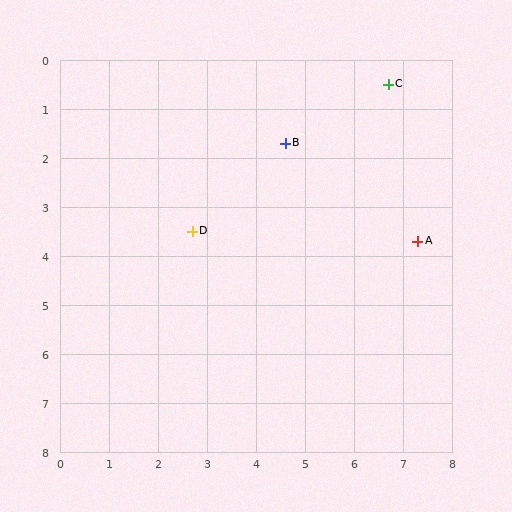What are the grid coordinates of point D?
Point D is at approximately (2.7, 3.5).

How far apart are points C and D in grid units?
Points C and D are about 5.0 grid units apart.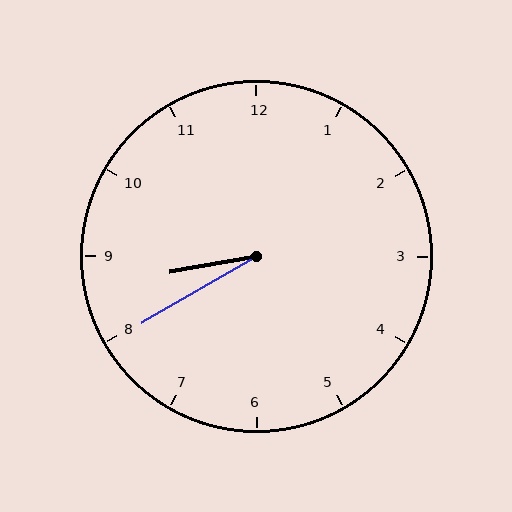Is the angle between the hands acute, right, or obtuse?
It is acute.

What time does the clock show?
8:40.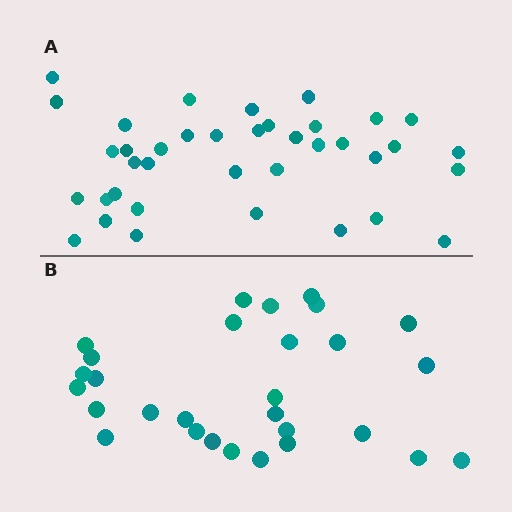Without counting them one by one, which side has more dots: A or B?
Region A (the top region) has more dots.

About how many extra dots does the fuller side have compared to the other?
Region A has roughly 8 or so more dots than region B.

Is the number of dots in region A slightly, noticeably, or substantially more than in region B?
Region A has noticeably more, but not dramatically so. The ratio is roughly 1.3 to 1.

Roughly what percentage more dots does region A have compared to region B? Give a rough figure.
About 30% more.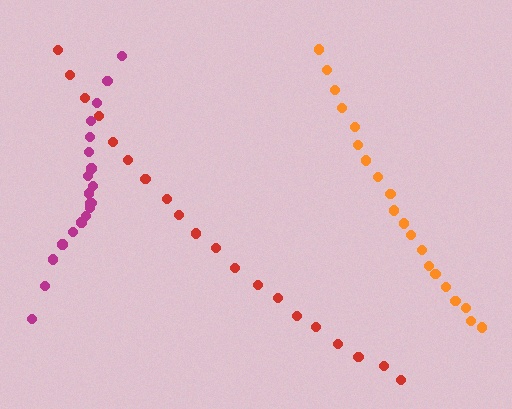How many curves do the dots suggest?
There are 3 distinct paths.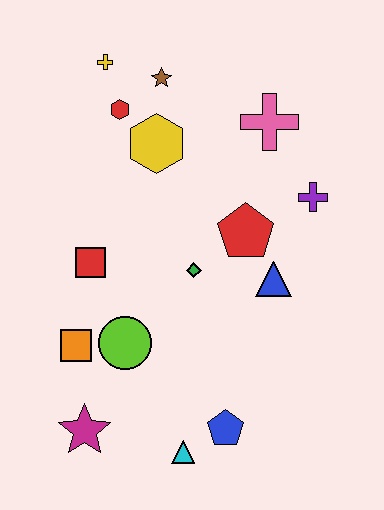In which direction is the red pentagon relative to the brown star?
The red pentagon is below the brown star.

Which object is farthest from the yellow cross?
The cyan triangle is farthest from the yellow cross.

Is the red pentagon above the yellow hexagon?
No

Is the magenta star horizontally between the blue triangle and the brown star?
No